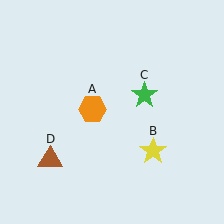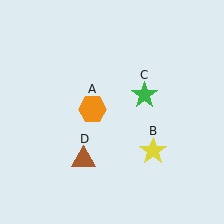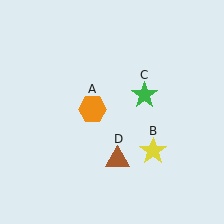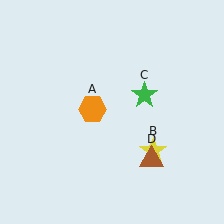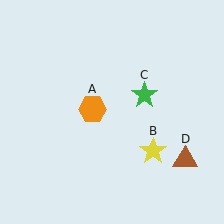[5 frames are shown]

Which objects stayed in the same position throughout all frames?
Orange hexagon (object A) and yellow star (object B) and green star (object C) remained stationary.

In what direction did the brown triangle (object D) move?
The brown triangle (object D) moved right.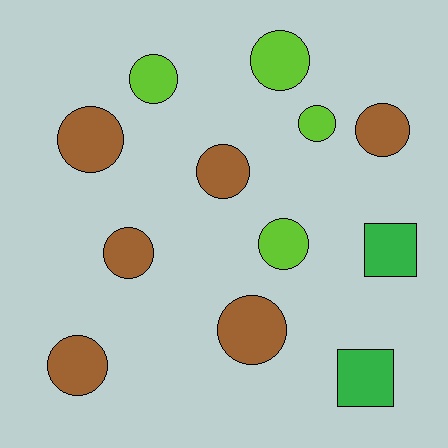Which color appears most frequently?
Brown, with 6 objects.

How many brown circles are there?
There are 6 brown circles.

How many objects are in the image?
There are 12 objects.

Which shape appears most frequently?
Circle, with 10 objects.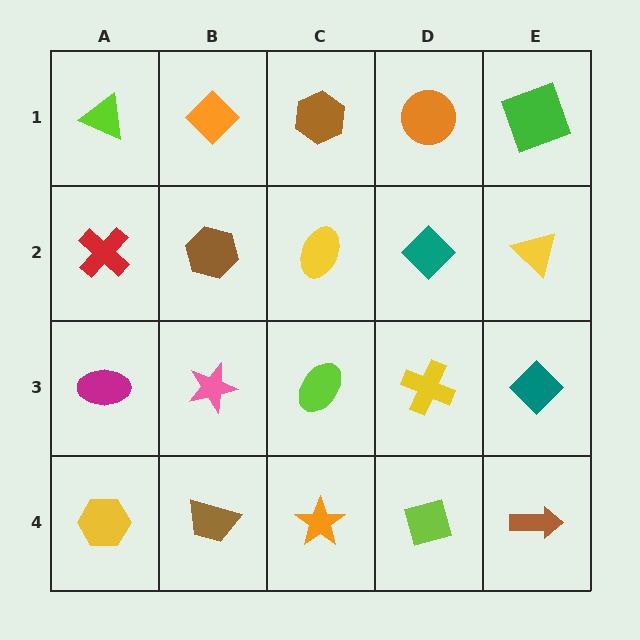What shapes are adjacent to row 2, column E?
A green square (row 1, column E), a teal diamond (row 3, column E), a teal diamond (row 2, column D).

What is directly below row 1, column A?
A red cross.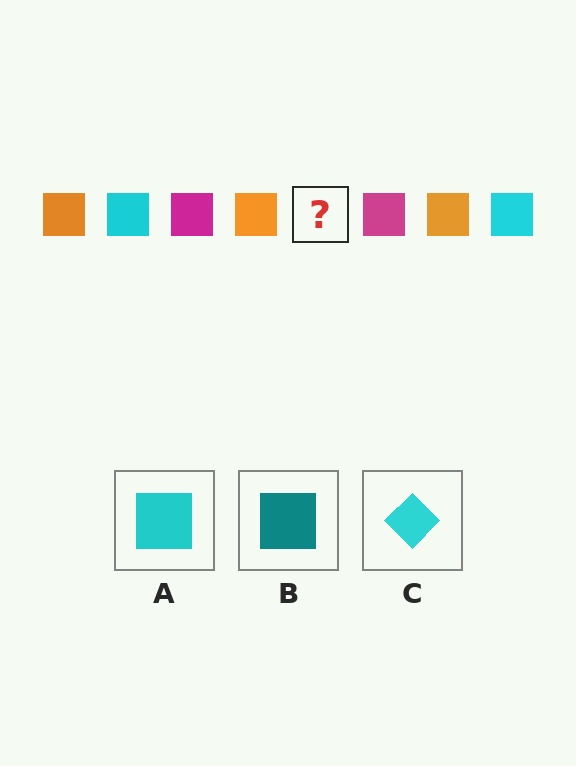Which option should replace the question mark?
Option A.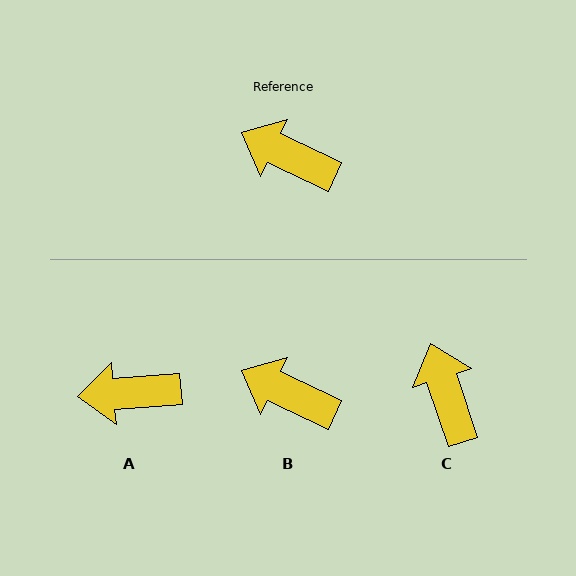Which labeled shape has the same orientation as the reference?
B.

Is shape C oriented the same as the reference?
No, it is off by about 46 degrees.